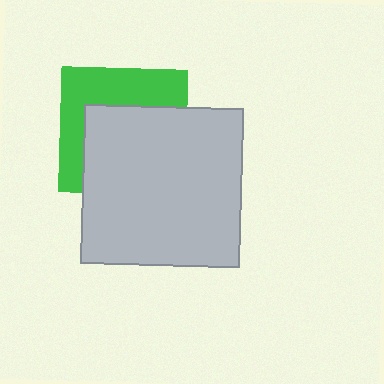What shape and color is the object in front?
The object in front is a light gray square.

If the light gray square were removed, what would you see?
You would see the complete green square.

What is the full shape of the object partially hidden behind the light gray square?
The partially hidden object is a green square.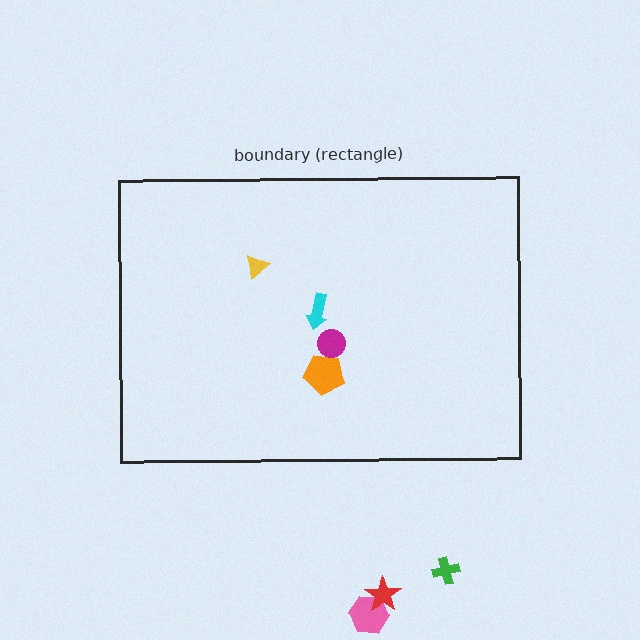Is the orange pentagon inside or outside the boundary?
Inside.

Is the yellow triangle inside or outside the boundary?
Inside.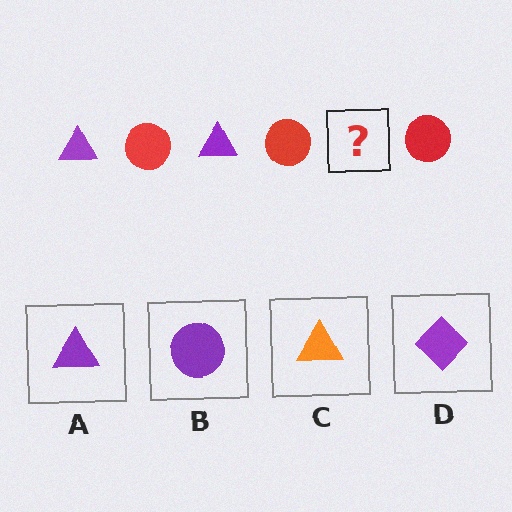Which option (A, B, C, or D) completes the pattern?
A.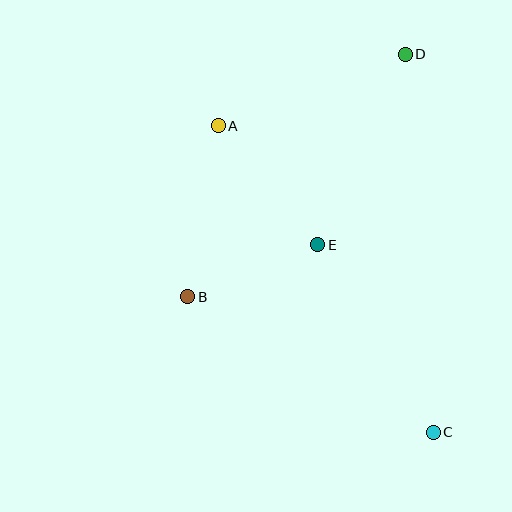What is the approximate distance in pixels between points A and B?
The distance between A and B is approximately 174 pixels.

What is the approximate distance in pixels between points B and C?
The distance between B and C is approximately 280 pixels.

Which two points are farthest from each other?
Points C and D are farthest from each other.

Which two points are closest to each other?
Points B and E are closest to each other.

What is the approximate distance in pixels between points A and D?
The distance between A and D is approximately 200 pixels.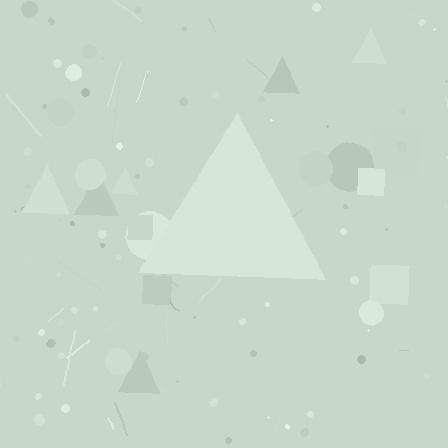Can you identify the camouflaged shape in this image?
The camouflaged shape is a triangle.